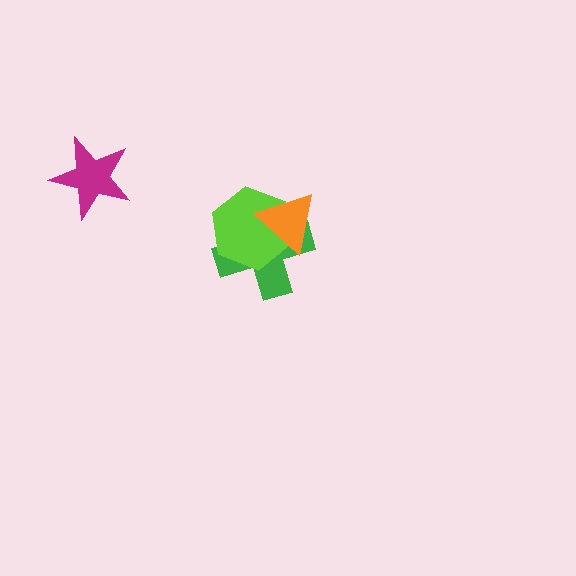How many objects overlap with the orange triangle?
2 objects overlap with the orange triangle.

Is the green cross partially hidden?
Yes, it is partially covered by another shape.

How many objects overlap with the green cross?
2 objects overlap with the green cross.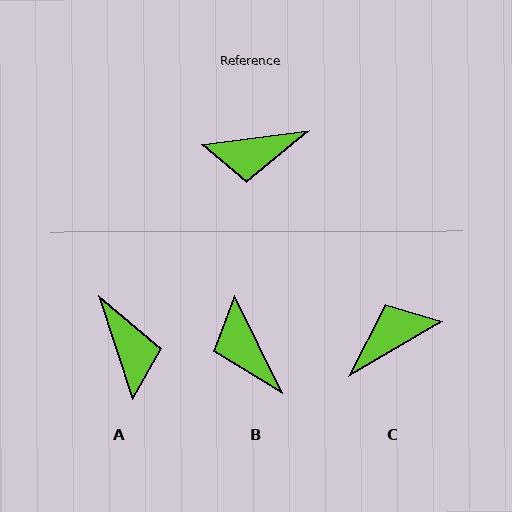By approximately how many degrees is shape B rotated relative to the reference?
Approximately 71 degrees clockwise.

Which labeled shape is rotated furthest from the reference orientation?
C, about 157 degrees away.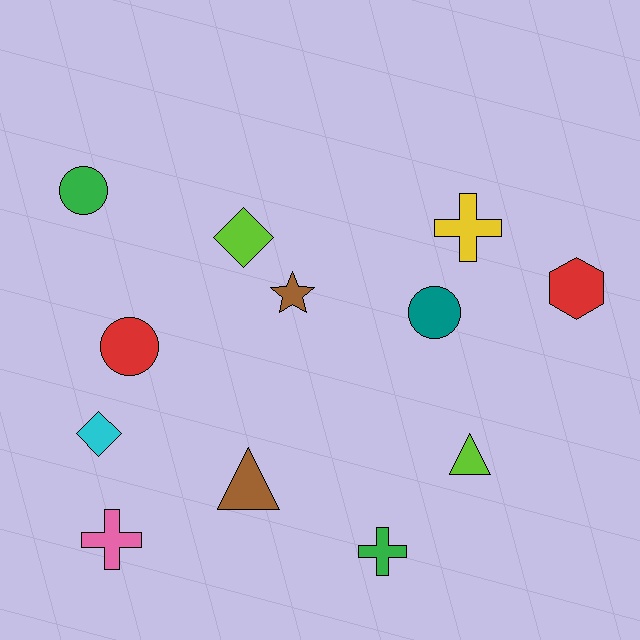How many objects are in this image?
There are 12 objects.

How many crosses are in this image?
There are 3 crosses.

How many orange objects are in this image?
There are no orange objects.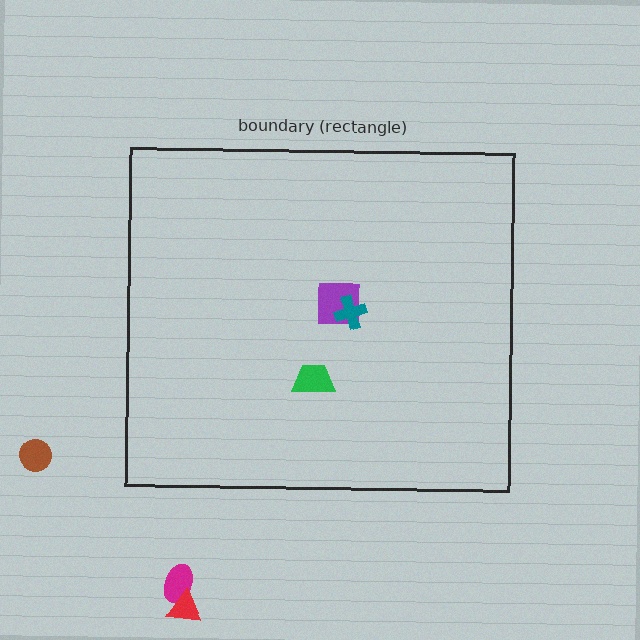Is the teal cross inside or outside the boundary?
Inside.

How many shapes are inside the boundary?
3 inside, 3 outside.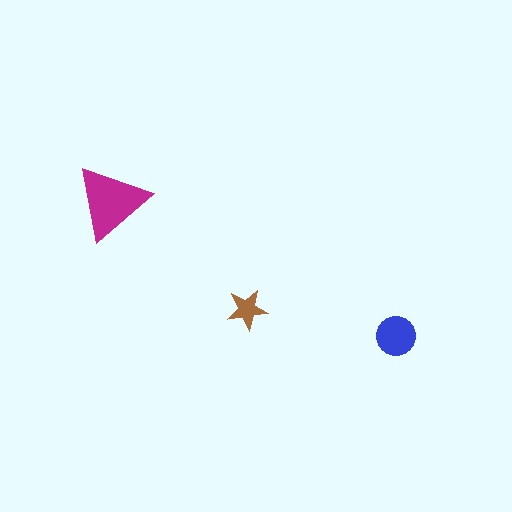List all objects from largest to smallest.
The magenta triangle, the blue circle, the brown star.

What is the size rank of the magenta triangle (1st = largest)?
1st.